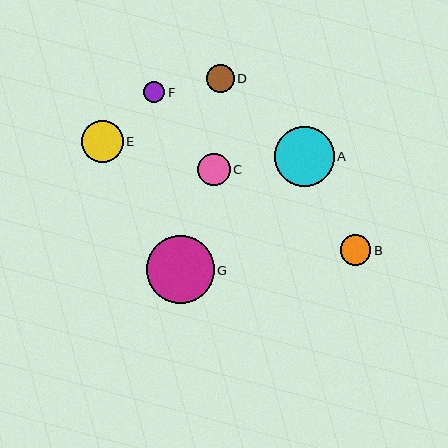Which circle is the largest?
Circle G is the largest with a size of approximately 68 pixels.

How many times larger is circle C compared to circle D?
Circle C is approximately 1.2 times the size of circle D.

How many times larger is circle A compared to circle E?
Circle A is approximately 1.4 times the size of circle E.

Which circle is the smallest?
Circle F is the smallest with a size of approximately 21 pixels.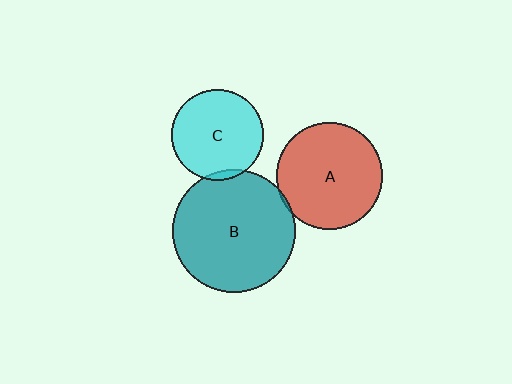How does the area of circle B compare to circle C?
Approximately 1.8 times.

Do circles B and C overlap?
Yes.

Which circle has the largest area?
Circle B (teal).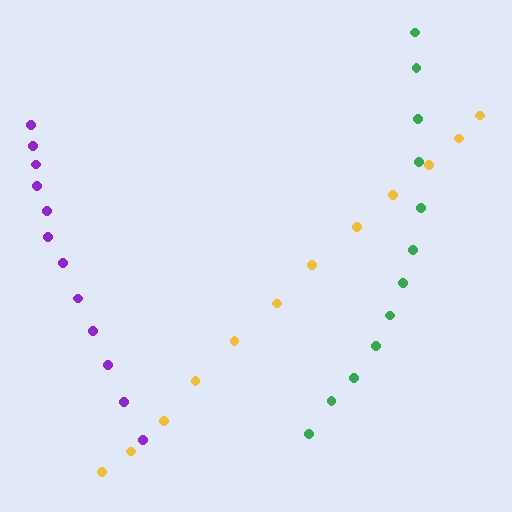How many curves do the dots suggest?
There are 3 distinct paths.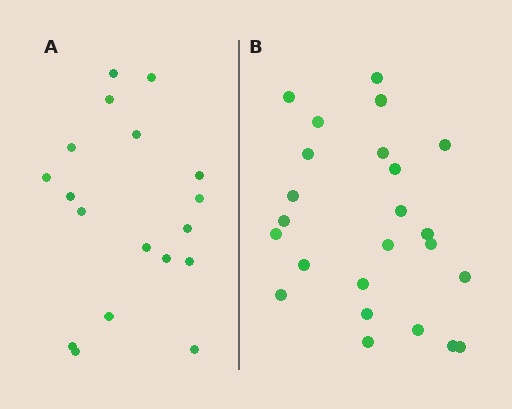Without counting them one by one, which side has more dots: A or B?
Region B (the right region) has more dots.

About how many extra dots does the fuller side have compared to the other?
Region B has about 6 more dots than region A.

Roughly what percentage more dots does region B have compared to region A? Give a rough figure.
About 35% more.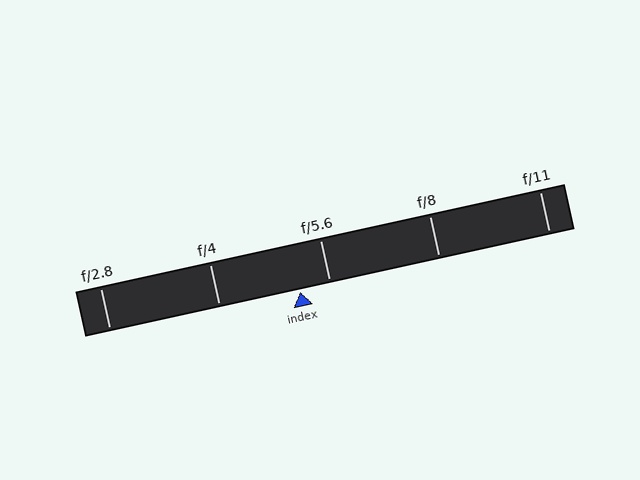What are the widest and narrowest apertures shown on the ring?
The widest aperture shown is f/2.8 and the narrowest is f/11.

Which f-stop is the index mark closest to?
The index mark is closest to f/5.6.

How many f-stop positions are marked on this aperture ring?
There are 5 f-stop positions marked.